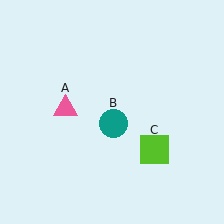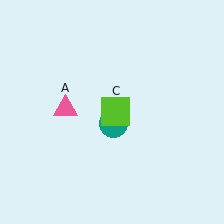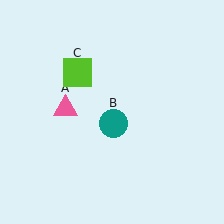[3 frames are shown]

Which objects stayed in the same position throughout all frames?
Pink triangle (object A) and teal circle (object B) remained stationary.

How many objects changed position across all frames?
1 object changed position: lime square (object C).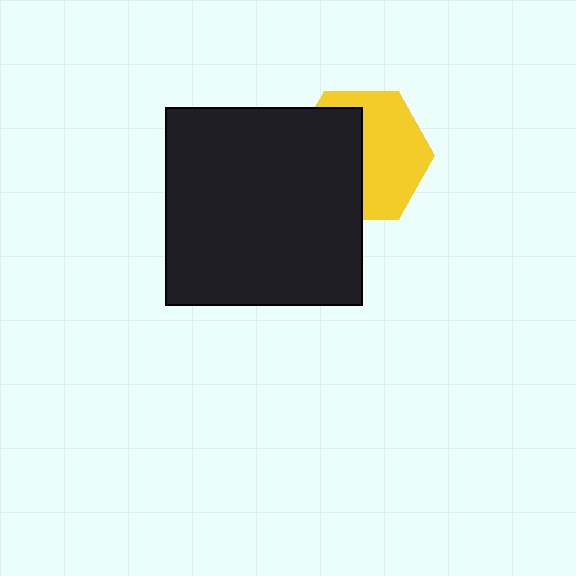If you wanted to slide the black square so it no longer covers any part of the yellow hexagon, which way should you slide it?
Slide it left — that is the most direct way to separate the two shapes.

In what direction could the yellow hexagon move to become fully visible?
The yellow hexagon could move right. That would shift it out from behind the black square entirely.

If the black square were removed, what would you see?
You would see the complete yellow hexagon.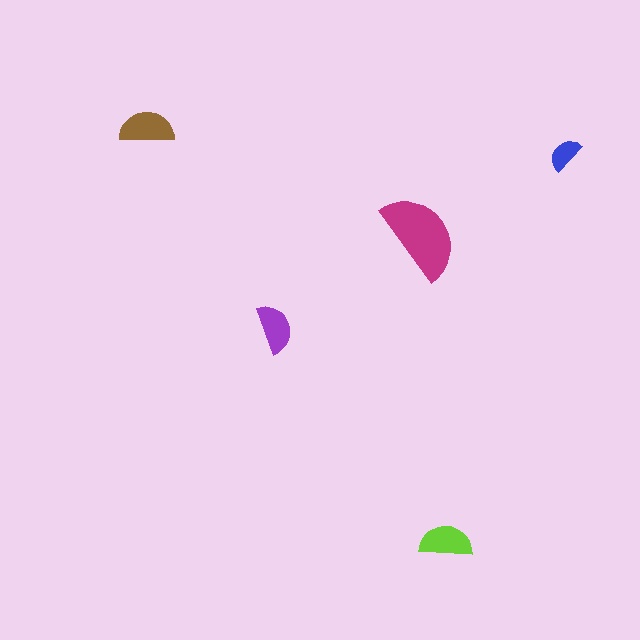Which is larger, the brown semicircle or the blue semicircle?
The brown one.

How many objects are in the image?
There are 5 objects in the image.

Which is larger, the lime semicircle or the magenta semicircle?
The magenta one.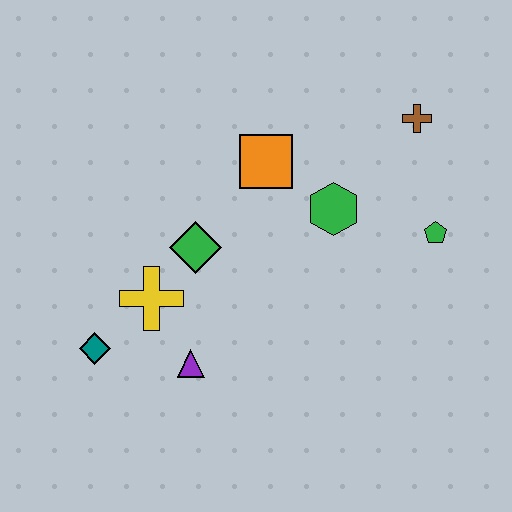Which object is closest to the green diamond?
The yellow cross is closest to the green diamond.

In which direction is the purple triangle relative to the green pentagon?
The purple triangle is to the left of the green pentagon.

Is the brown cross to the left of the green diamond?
No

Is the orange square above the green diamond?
Yes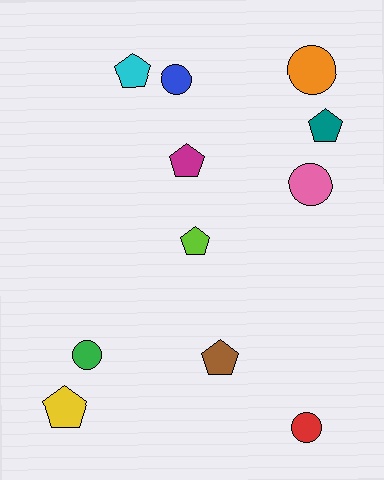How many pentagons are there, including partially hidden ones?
There are 6 pentagons.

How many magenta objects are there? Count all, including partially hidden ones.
There is 1 magenta object.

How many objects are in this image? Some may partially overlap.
There are 11 objects.